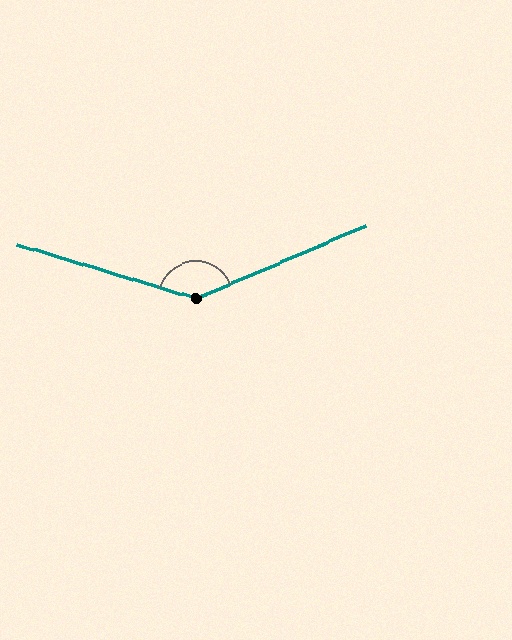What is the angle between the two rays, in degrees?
Approximately 140 degrees.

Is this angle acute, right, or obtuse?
It is obtuse.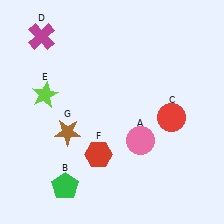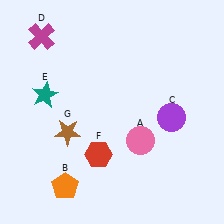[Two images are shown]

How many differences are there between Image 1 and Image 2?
There are 3 differences between the two images.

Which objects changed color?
B changed from green to orange. C changed from red to purple. E changed from lime to teal.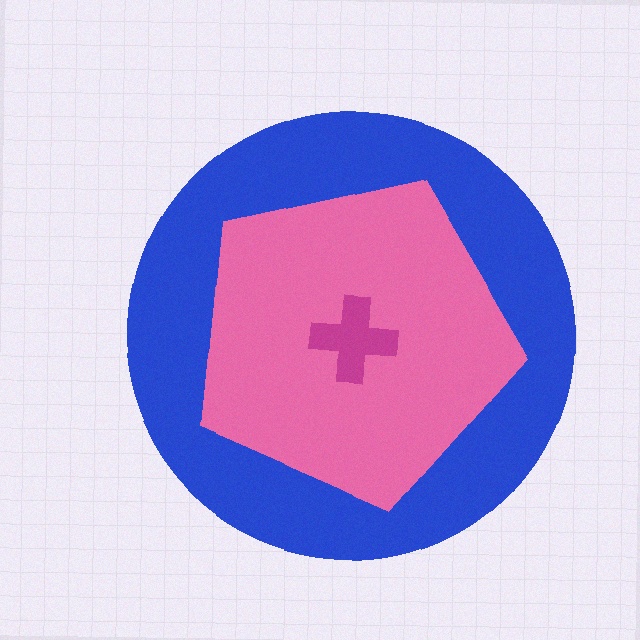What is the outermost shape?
The blue circle.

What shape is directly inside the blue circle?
The pink pentagon.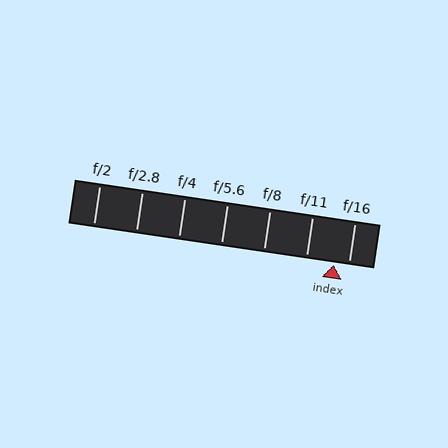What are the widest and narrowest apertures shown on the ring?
The widest aperture shown is f/2 and the narrowest is f/16.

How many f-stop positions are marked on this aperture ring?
There are 7 f-stop positions marked.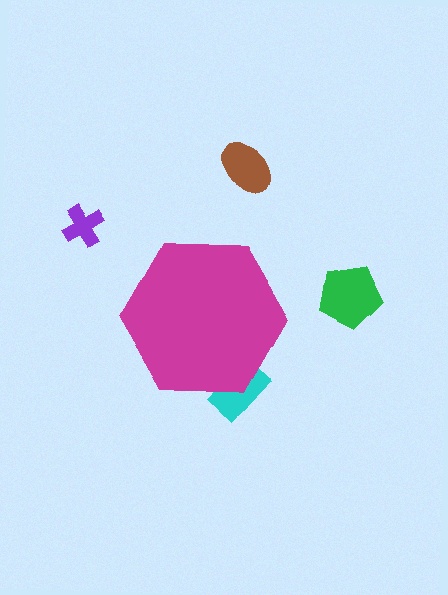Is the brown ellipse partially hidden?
No, the brown ellipse is fully visible.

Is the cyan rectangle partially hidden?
Yes, the cyan rectangle is partially hidden behind the magenta hexagon.